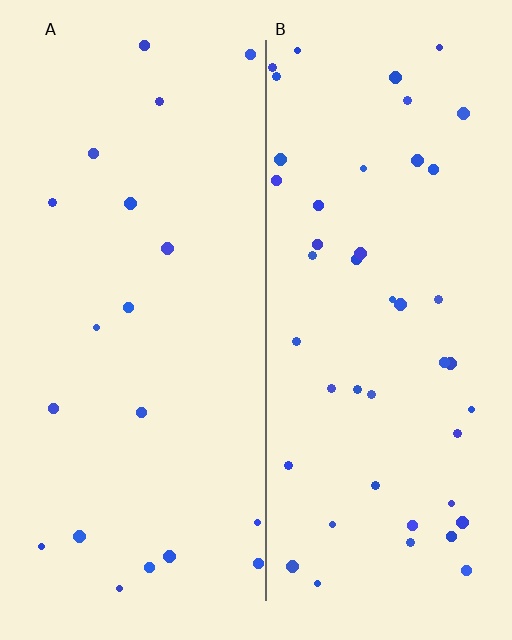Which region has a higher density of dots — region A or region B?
B (the right).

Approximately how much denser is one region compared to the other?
Approximately 2.4× — region B over region A.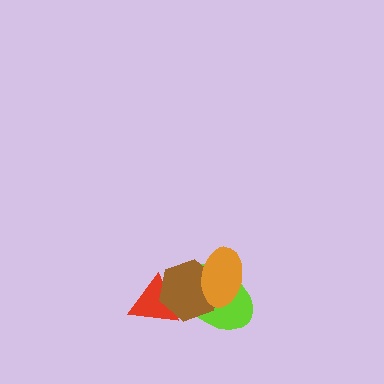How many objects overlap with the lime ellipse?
3 objects overlap with the lime ellipse.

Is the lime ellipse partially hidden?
Yes, it is partially covered by another shape.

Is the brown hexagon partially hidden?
Yes, it is partially covered by another shape.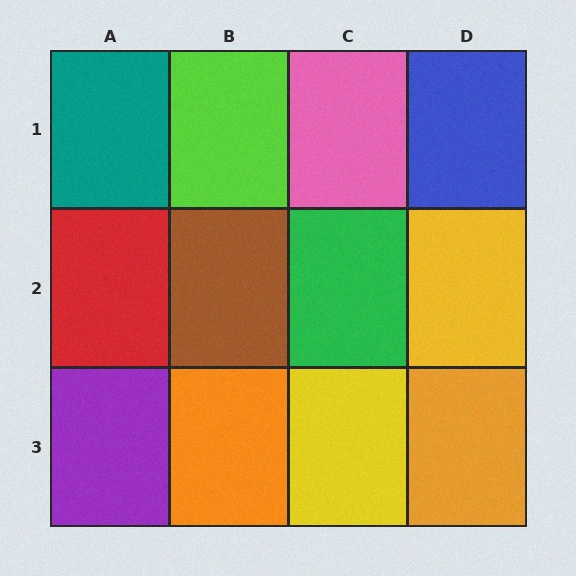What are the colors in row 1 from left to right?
Teal, lime, pink, blue.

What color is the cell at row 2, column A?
Red.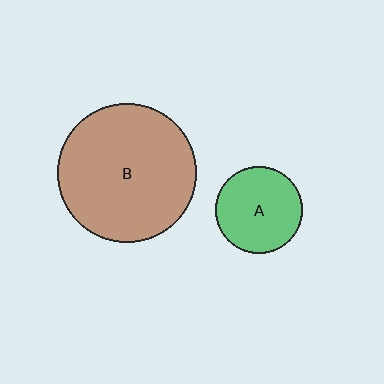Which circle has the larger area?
Circle B (brown).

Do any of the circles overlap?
No, none of the circles overlap.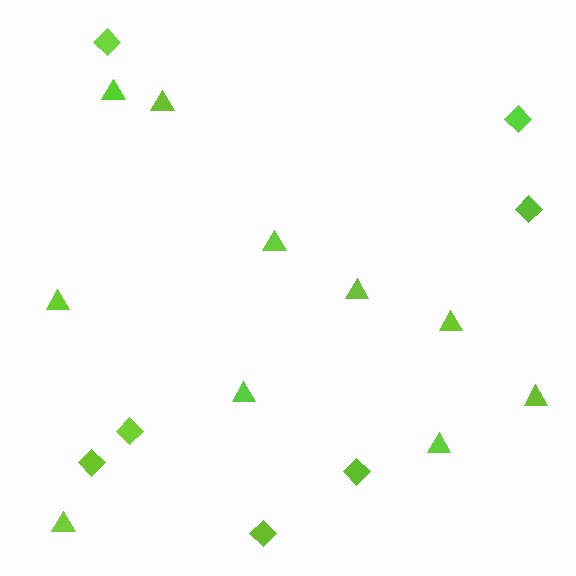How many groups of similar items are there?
There are 2 groups: one group of diamonds (7) and one group of triangles (10).